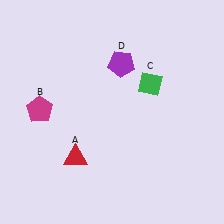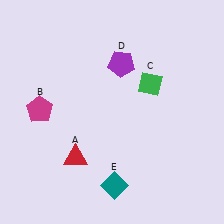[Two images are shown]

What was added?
A teal diamond (E) was added in Image 2.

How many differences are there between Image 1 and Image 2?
There is 1 difference between the two images.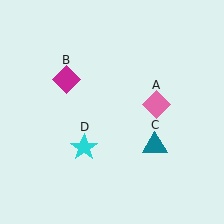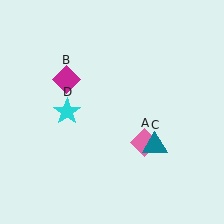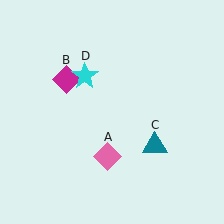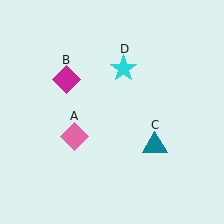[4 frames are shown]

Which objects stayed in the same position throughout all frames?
Magenta diamond (object B) and teal triangle (object C) remained stationary.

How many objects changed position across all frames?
2 objects changed position: pink diamond (object A), cyan star (object D).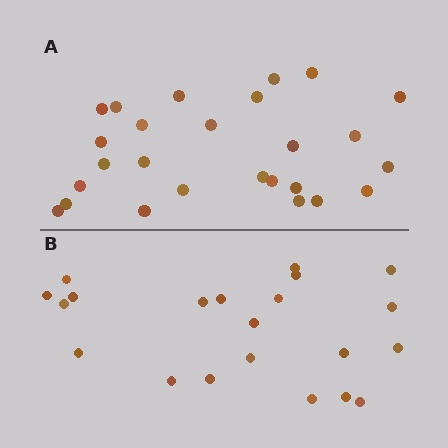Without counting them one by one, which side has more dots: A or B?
Region A (the top region) has more dots.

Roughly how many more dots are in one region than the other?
Region A has about 5 more dots than region B.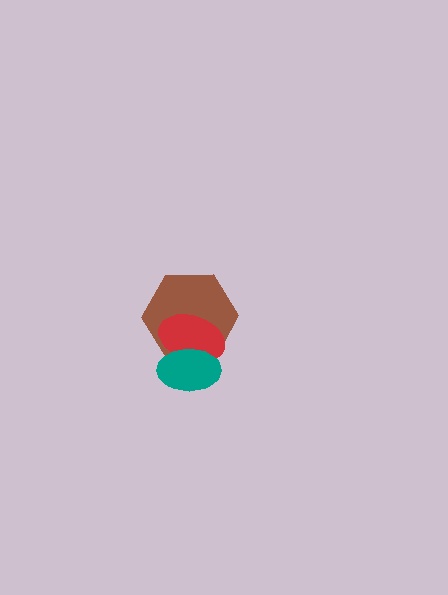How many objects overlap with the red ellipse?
2 objects overlap with the red ellipse.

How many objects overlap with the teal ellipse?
2 objects overlap with the teal ellipse.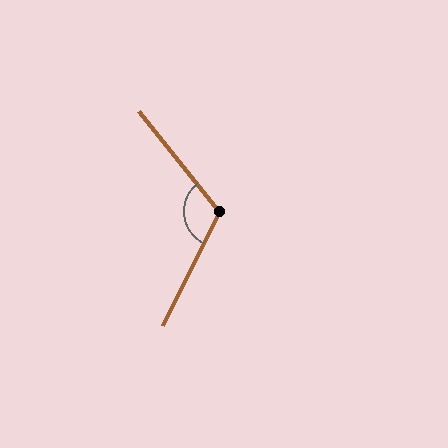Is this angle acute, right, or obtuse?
It is obtuse.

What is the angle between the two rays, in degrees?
Approximately 116 degrees.